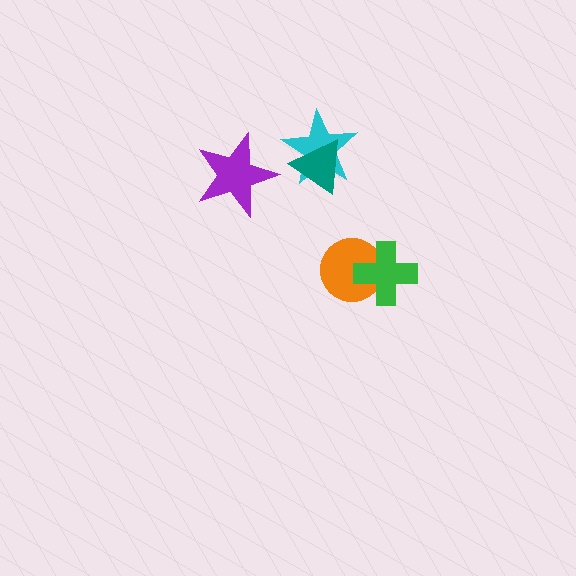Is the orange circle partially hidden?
Yes, it is partially covered by another shape.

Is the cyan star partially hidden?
Yes, it is partially covered by another shape.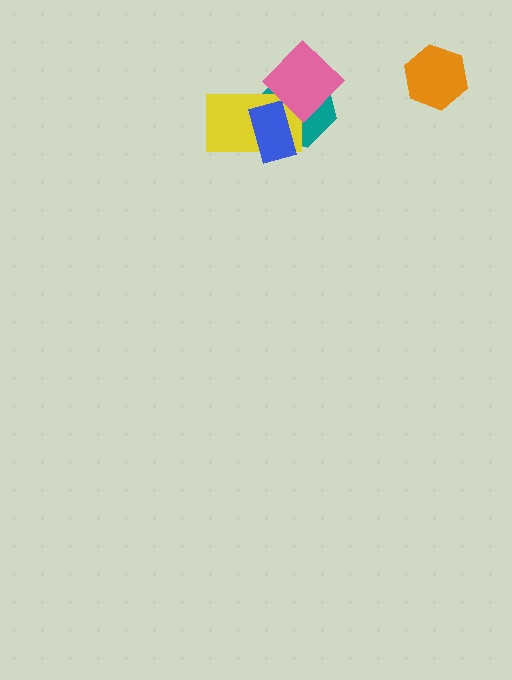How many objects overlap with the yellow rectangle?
3 objects overlap with the yellow rectangle.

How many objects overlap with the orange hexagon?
0 objects overlap with the orange hexagon.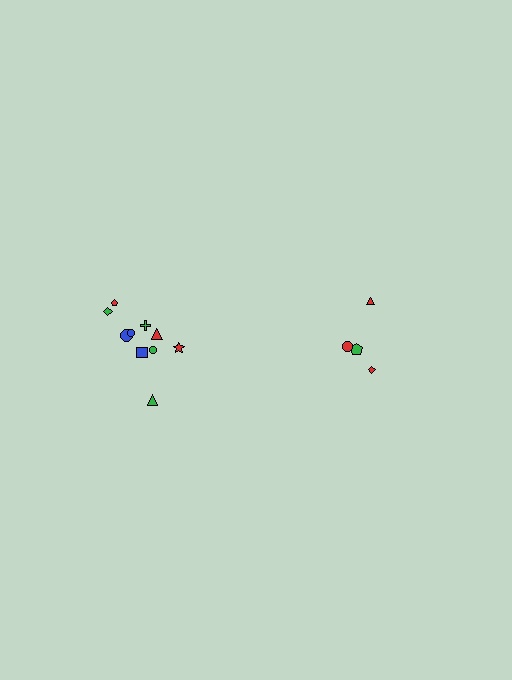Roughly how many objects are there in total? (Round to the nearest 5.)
Roughly 15 objects in total.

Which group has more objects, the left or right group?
The left group.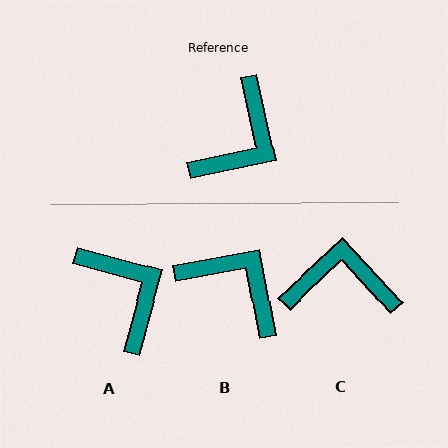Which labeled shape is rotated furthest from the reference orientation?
C, about 121 degrees away.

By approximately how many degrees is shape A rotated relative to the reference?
Approximately 62 degrees counter-clockwise.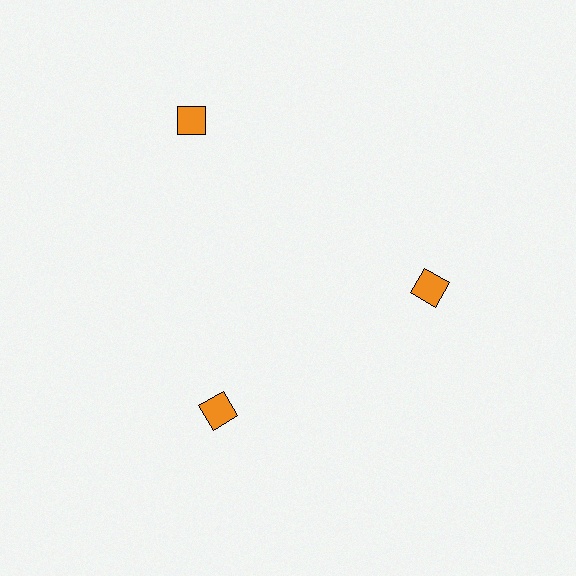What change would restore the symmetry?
The symmetry would be restored by moving it inward, back onto the ring so that all 3 squares sit at equal angles and equal distance from the center.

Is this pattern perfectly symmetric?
No. The 3 orange squares are arranged in a ring, but one element near the 11 o'clock position is pushed outward from the center, breaking the 3-fold rotational symmetry.